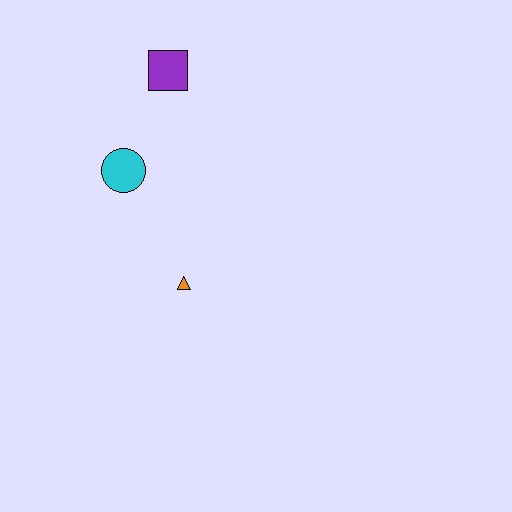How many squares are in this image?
There is 1 square.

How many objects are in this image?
There are 3 objects.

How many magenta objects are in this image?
There are no magenta objects.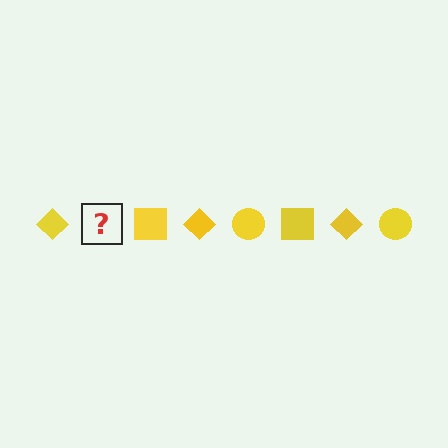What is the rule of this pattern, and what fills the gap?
The rule is that the pattern cycles through diamond, circle, square shapes in yellow. The gap should be filled with a yellow circle.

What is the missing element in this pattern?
The missing element is a yellow circle.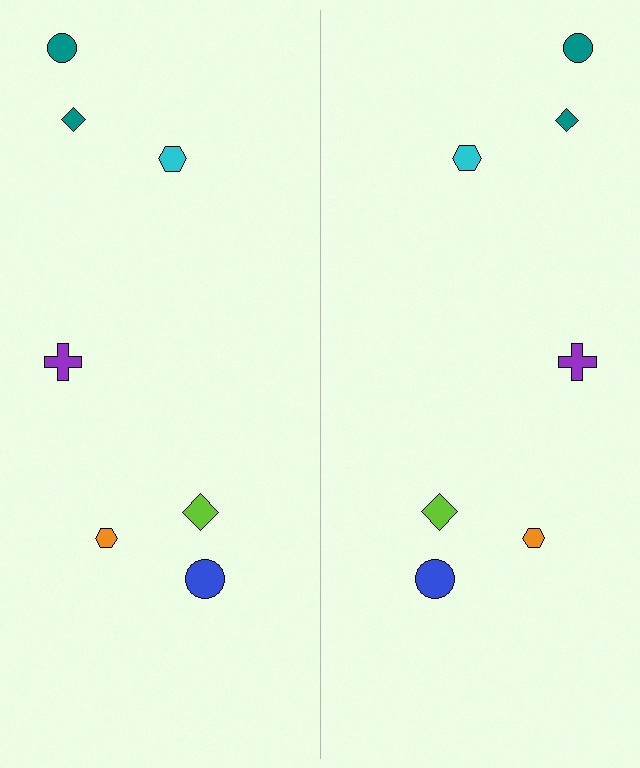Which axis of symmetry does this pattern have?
The pattern has a vertical axis of symmetry running through the center of the image.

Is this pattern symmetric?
Yes, this pattern has bilateral (reflection) symmetry.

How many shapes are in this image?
There are 14 shapes in this image.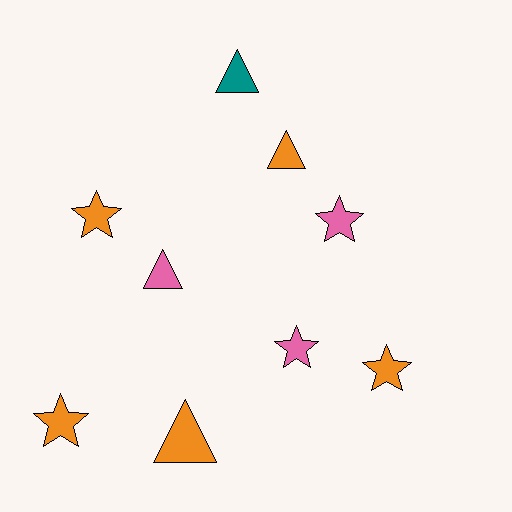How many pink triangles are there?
There is 1 pink triangle.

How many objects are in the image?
There are 9 objects.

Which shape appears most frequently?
Star, with 5 objects.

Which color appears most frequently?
Orange, with 5 objects.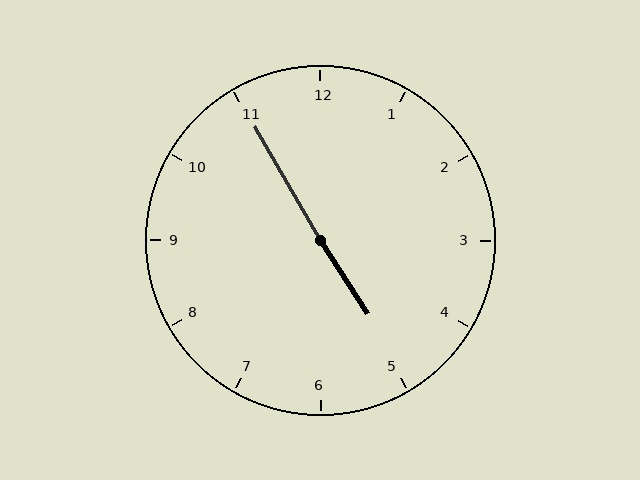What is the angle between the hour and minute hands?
Approximately 178 degrees.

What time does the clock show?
4:55.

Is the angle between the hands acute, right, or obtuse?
It is obtuse.